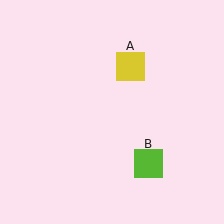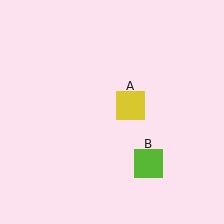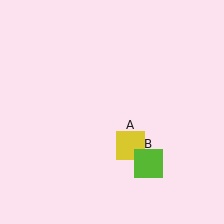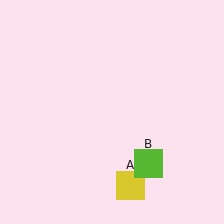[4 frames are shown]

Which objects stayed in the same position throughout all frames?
Lime square (object B) remained stationary.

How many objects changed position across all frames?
1 object changed position: yellow square (object A).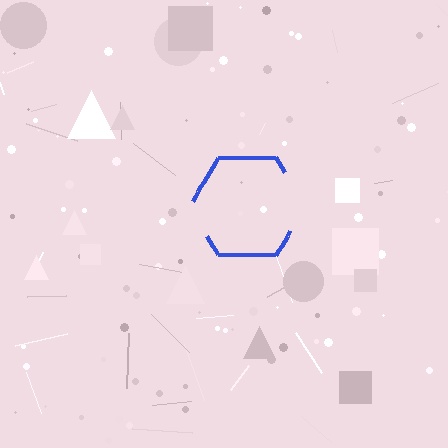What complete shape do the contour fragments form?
The contour fragments form a hexagon.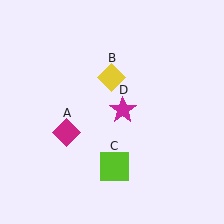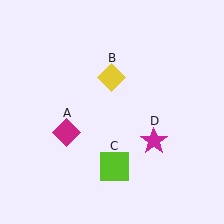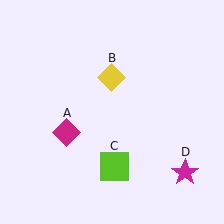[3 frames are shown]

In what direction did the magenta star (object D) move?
The magenta star (object D) moved down and to the right.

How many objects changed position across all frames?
1 object changed position: magenta star (object D).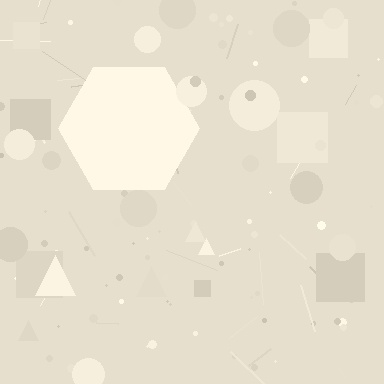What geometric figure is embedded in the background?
A hexagon is embedded in the background.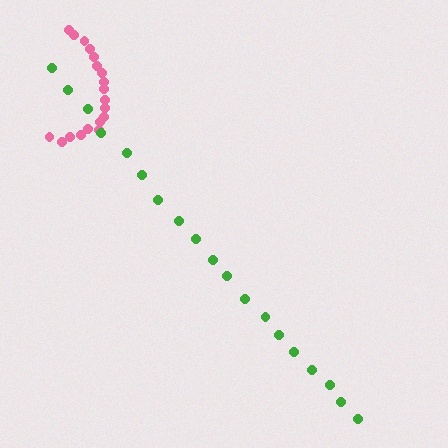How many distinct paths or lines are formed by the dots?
There are 2 distinct paths.